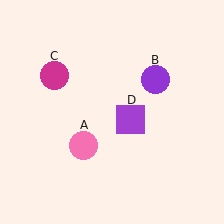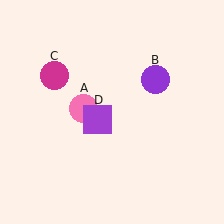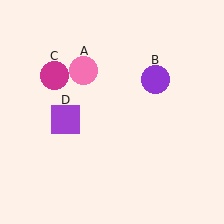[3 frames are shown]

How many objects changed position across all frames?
2 objects changed position: pink circle (object A), purple square (object D).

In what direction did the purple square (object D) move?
The purple square (object D) moved left.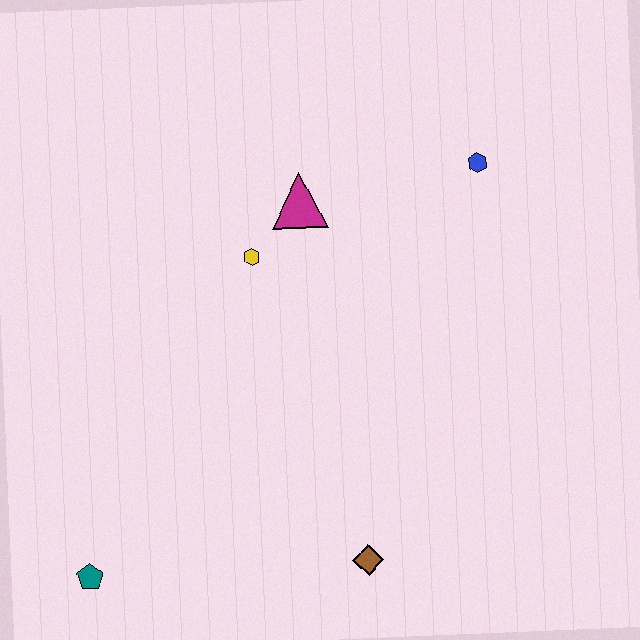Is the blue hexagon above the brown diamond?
Yes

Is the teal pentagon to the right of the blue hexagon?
No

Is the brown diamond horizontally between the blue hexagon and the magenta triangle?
Yes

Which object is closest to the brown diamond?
The teal pentagon is closest to the brown diamond.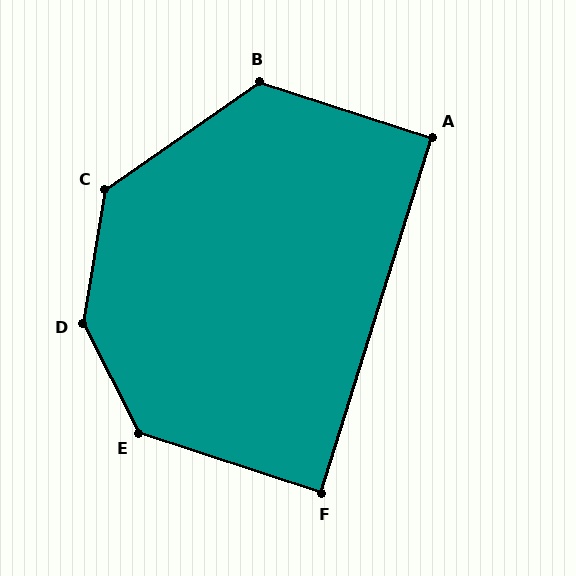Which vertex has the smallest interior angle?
F, at approximately 89 degrees.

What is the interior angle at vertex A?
Approximately 91 degrees (approximately right).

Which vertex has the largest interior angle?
D, at approximately 144 degrees.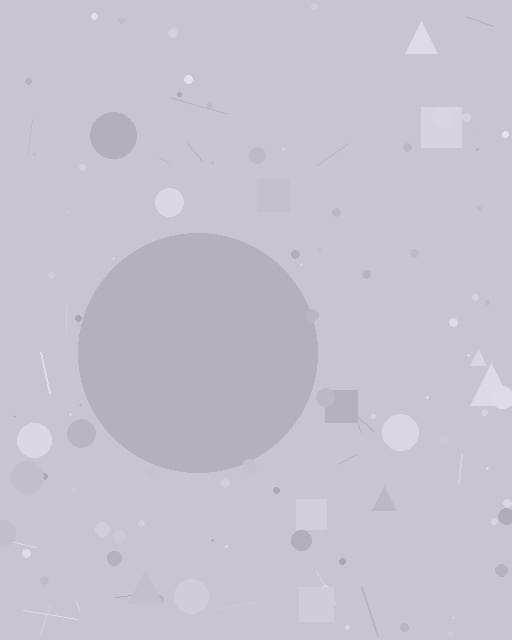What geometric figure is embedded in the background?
A circle is embedded in the background.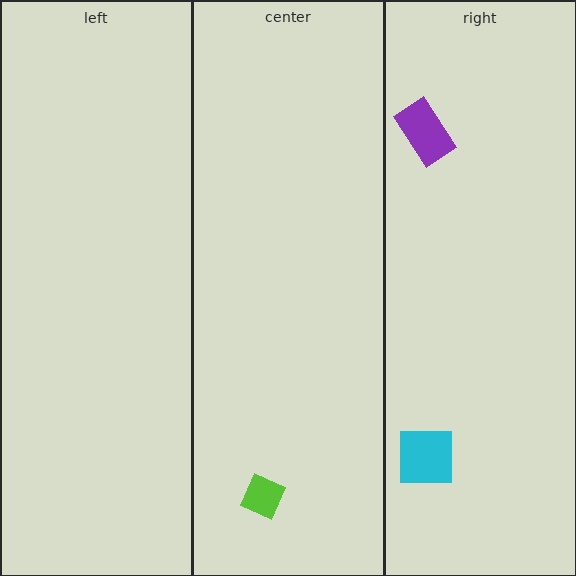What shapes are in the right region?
The cyan square, the purple rectangle.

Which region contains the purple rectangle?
The right region.